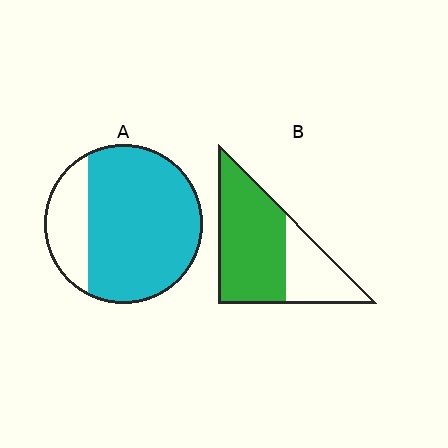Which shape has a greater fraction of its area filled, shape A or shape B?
Shape A.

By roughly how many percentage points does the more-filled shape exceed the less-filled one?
By roughly 10 percentage points (A over B).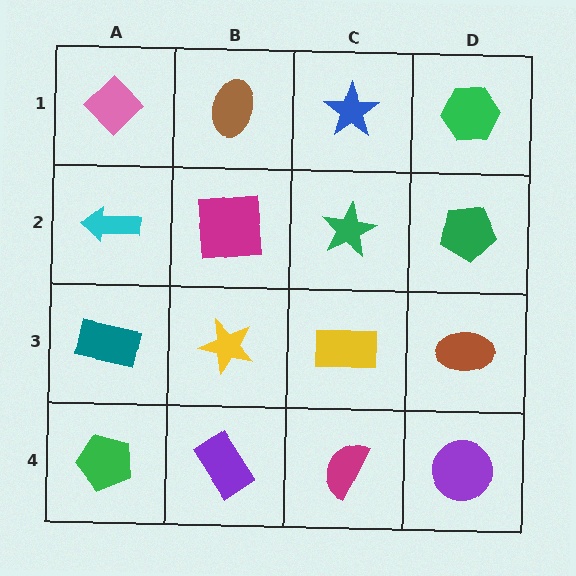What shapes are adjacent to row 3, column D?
A green pentagon (row 2, column D), a purple circle (row 4, column D), a yellow rectangle (row 3, column C).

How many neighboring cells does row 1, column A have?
2.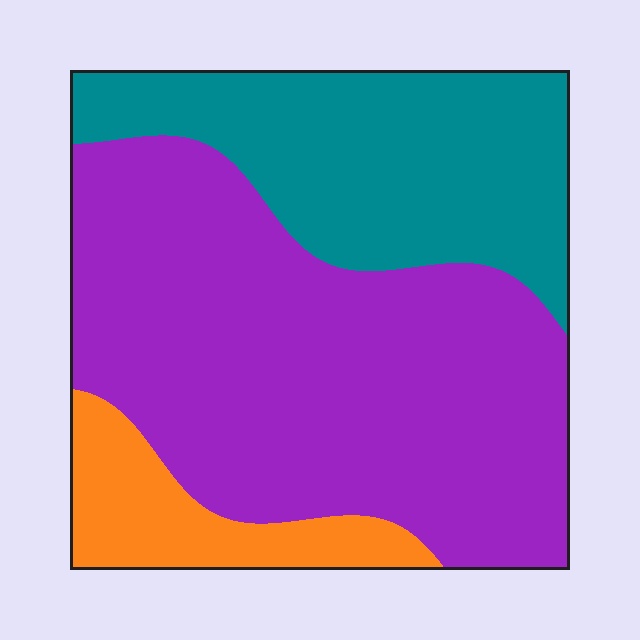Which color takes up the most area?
Purple, at roughly 60%.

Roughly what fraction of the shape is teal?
Teal covers 30% of the shape.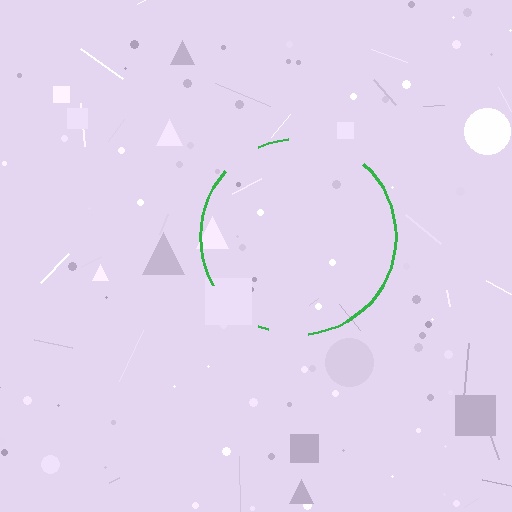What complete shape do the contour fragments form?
The contour fragments form a circle.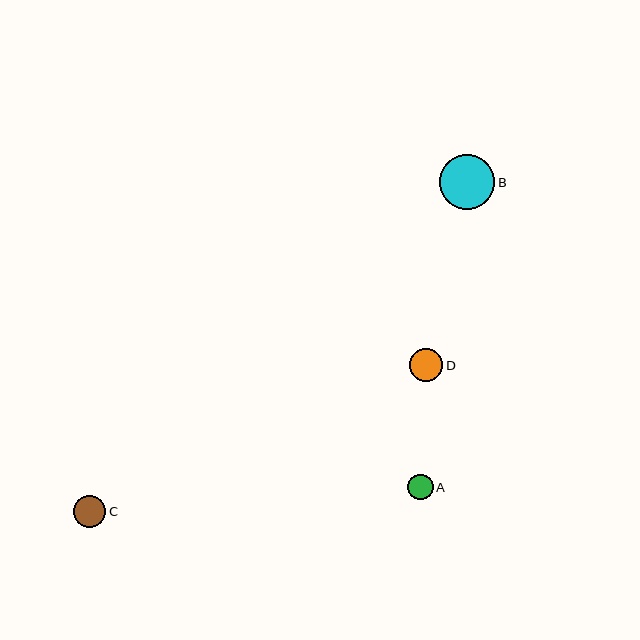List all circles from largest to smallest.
From largest to smallest: B, D, C, A.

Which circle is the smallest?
Circle A is the smallest with a size of approximately 26 pixels.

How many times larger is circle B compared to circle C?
Circle B is approximately 1.7 times the size of circle C.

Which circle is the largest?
Circle B is the largest with a size of approximately 55 pixels.